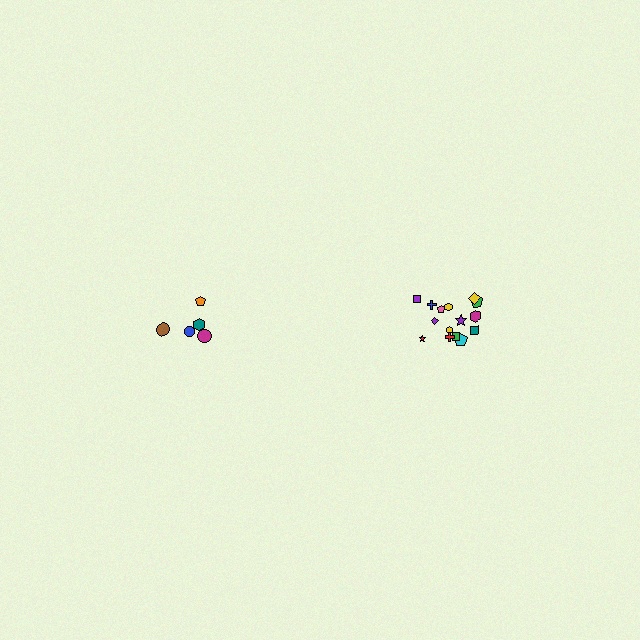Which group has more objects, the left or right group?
The right group.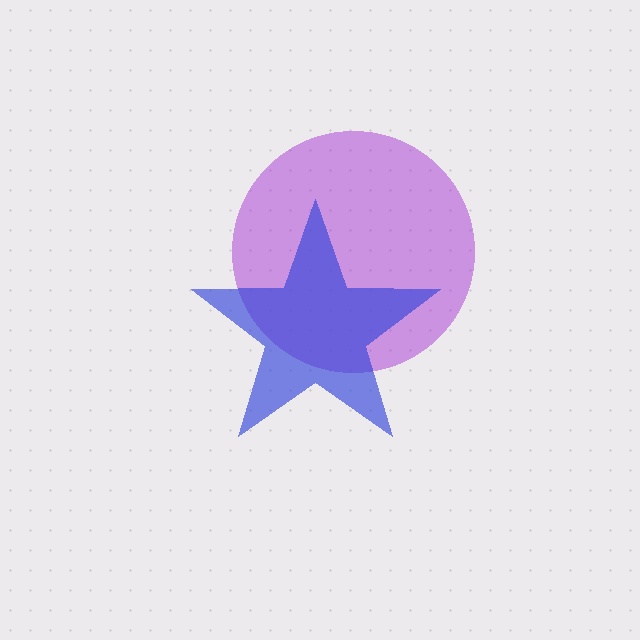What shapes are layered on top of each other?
The layered shapes are: a purple circle, a blue star.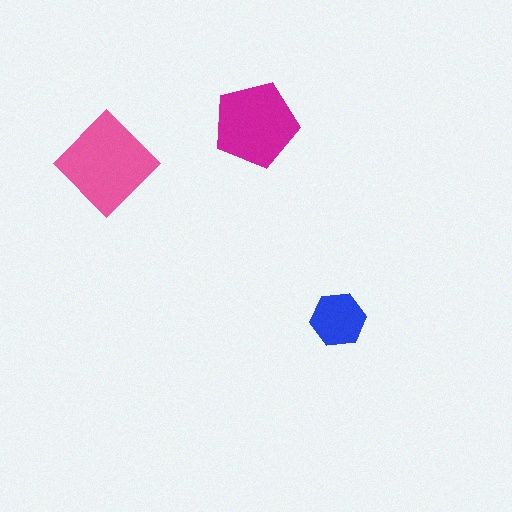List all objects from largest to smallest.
The pink diamond, the magenta pentagon, the blue hexagon.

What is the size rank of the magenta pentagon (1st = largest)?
2nd.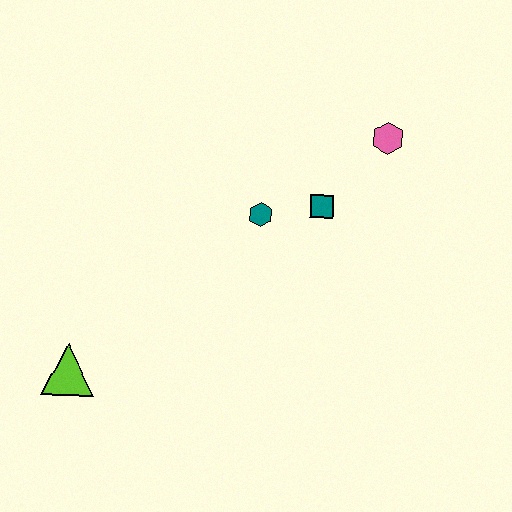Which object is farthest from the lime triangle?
The pink hexagon is farthest from the lime triangle.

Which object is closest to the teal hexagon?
The teal square is closest to the teal hexagon.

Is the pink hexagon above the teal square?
Yes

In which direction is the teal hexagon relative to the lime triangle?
The teal hexagon is to the right of the lime triangle.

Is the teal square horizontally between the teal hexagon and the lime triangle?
No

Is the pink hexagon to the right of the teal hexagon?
Yes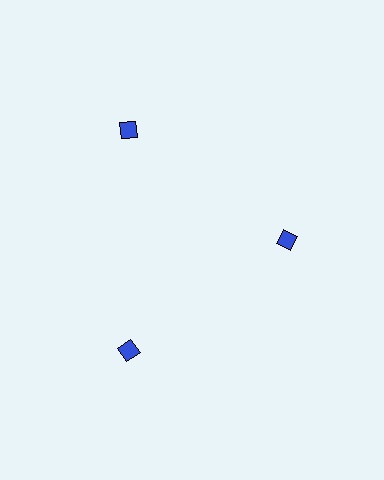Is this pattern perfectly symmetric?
No. The 3 blue diamonds are arranged in a ring, but one element near the 3 o'clock position is pulled inward toward the center, breaking the 3-fold rotational symmetry.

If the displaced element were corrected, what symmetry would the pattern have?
It would have 3-fold rotational symmetry — the pattern would map onto itself every 120 degrees.